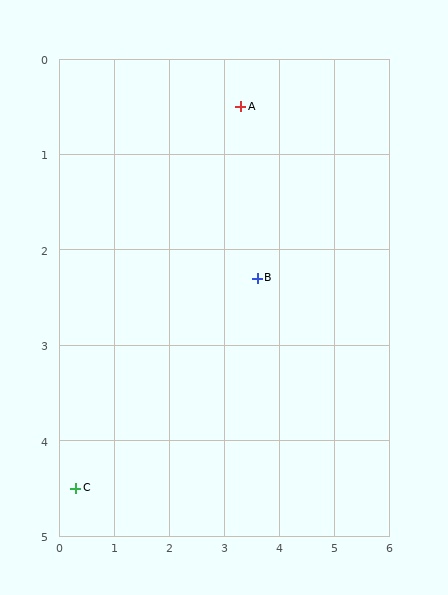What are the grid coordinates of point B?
Point B is at approximately (3.6, 2.3).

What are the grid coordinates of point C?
Point C is at approximately (0.3, 4.5).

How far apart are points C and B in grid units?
Points C and B are about 4.0 grid units apart.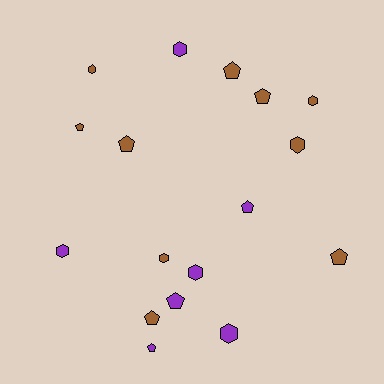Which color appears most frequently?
Brown, with 10 objects.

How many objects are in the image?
There are 17 objects.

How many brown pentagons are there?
There are 6 brown pentagons.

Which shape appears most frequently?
Pentagon, with 9 objects.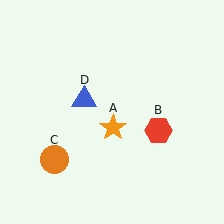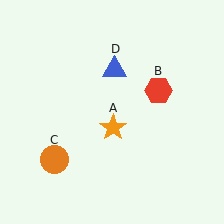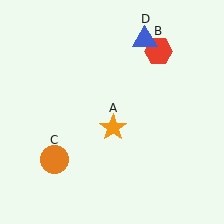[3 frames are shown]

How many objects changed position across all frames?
2 objects changed position: red hexagon (object B), blue triangle (object D).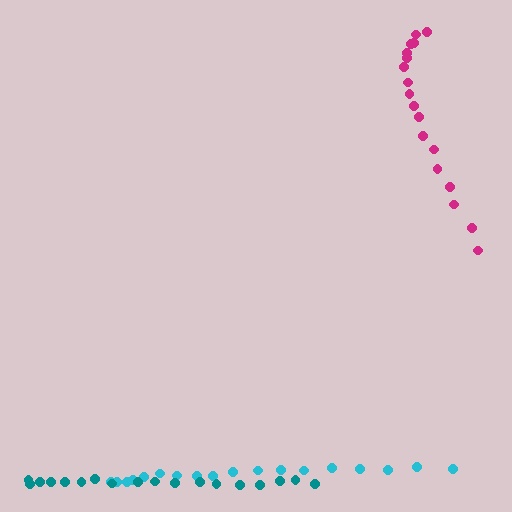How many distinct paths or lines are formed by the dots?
There are 3 distinct paths.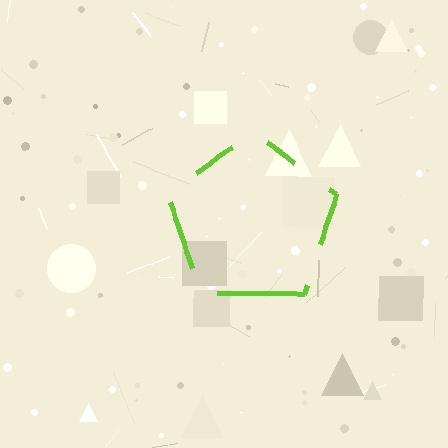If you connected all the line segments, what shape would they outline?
They would outline a pentagon.